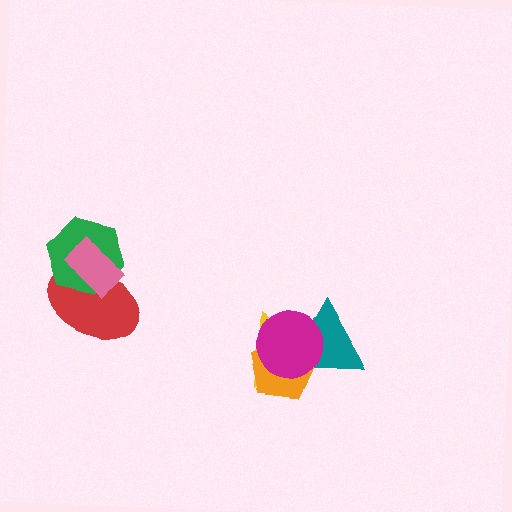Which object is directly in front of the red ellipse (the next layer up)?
The green hexagon is directly in front of the red ellipse.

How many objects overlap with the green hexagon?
2 objects overlap with the green hexagon.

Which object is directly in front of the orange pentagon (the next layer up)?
The teal triangle is directly in front of the orange pentagon.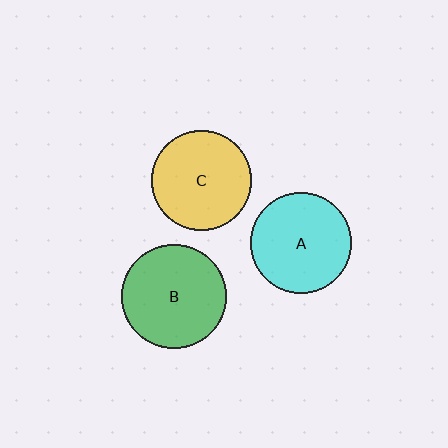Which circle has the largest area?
Circle B (green).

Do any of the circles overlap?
No, none of the circles overlap.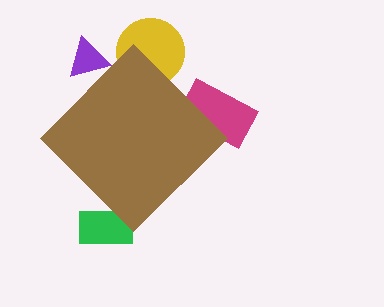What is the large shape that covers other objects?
A brown diamond.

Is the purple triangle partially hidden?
Yes, the purple triangle is partially hidden behind the brown diamond.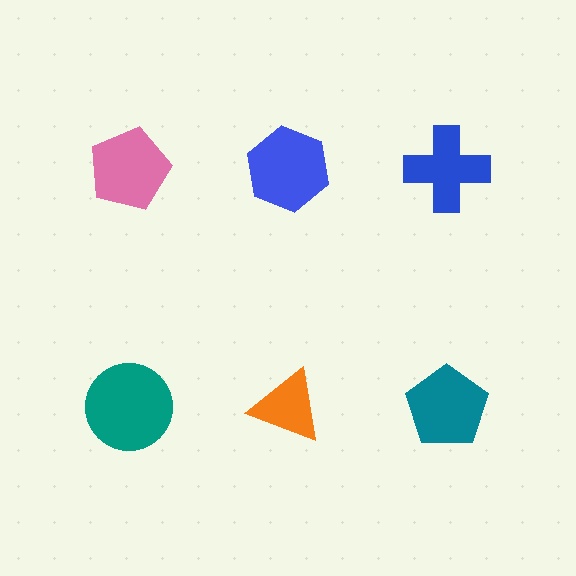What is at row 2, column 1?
A teal circle.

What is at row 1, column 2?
A blue hexagon.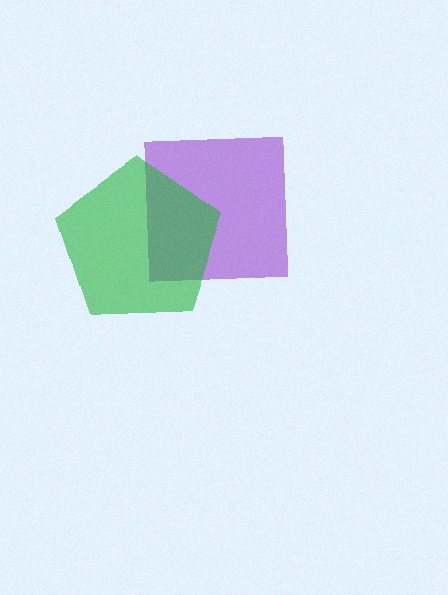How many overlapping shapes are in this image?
There are 2 overlapping shapes in the image.